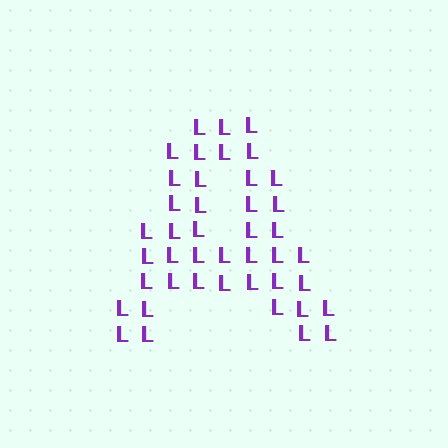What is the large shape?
The large shape is the letter A.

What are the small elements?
The small elements are letter L's.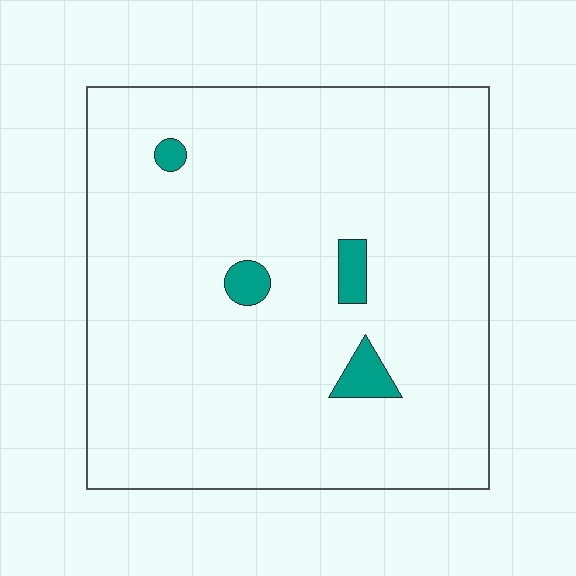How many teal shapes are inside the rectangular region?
4.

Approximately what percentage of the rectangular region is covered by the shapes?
Approximately 5%.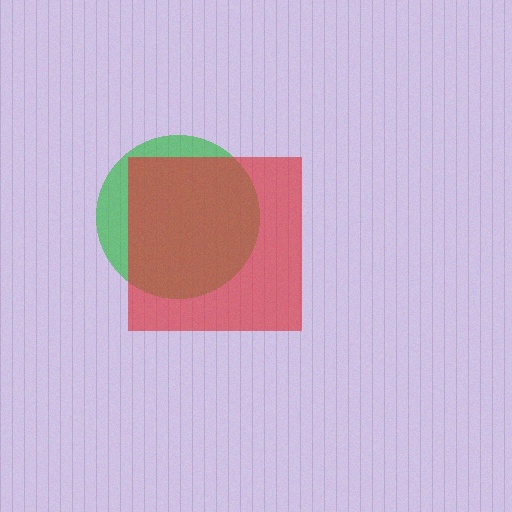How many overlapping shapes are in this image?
There are 2 overlapping shapes in the image.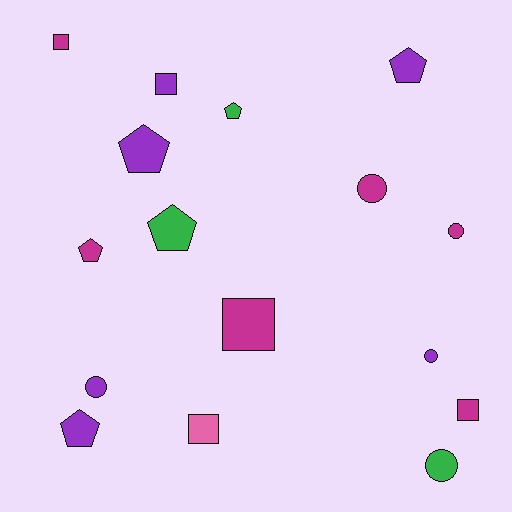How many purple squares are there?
There is 1 purple square.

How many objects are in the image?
There are 16 objects.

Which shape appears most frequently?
Pentagon, with 6 objects.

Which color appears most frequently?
Magenta, with 6 objects.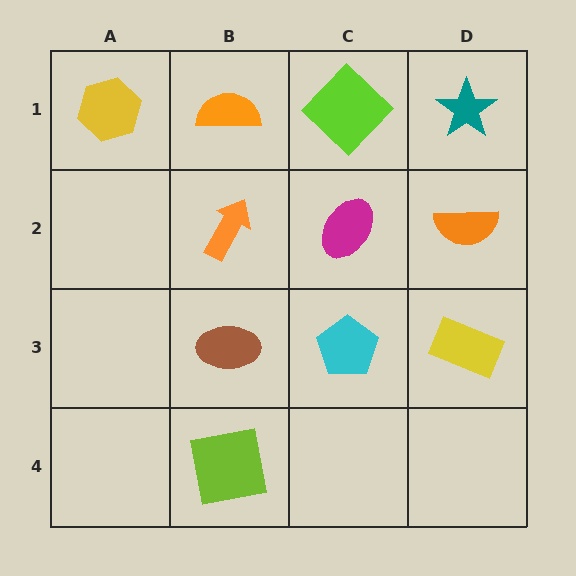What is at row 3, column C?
A cyan pentagon.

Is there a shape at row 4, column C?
No, that cell is empty.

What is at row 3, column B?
A brown ellipse.